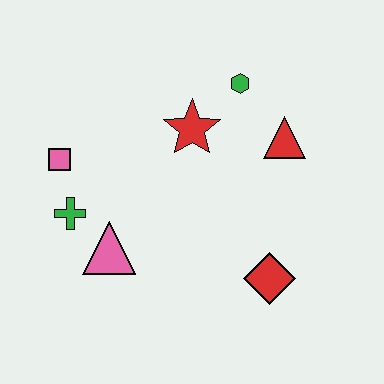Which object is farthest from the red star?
The red diamond is farthest from the red star.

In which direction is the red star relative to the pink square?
The red star is to the right of the pink square.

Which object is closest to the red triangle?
The green hexagon is closest to the red triangle.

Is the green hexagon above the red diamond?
Yes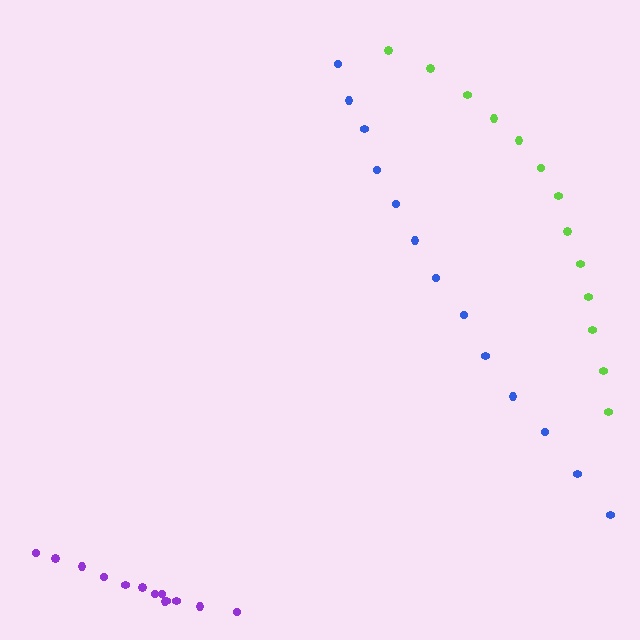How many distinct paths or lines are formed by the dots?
There are 3 distinct paths.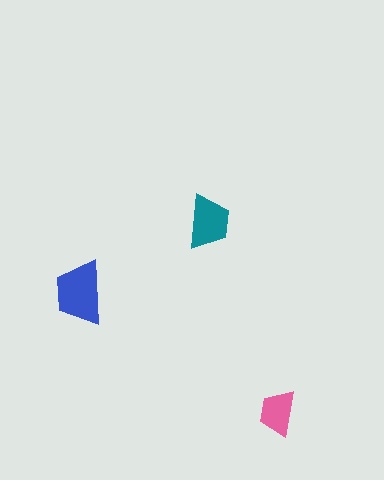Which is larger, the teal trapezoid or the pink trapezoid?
The teal one.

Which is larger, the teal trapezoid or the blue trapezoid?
The blue one.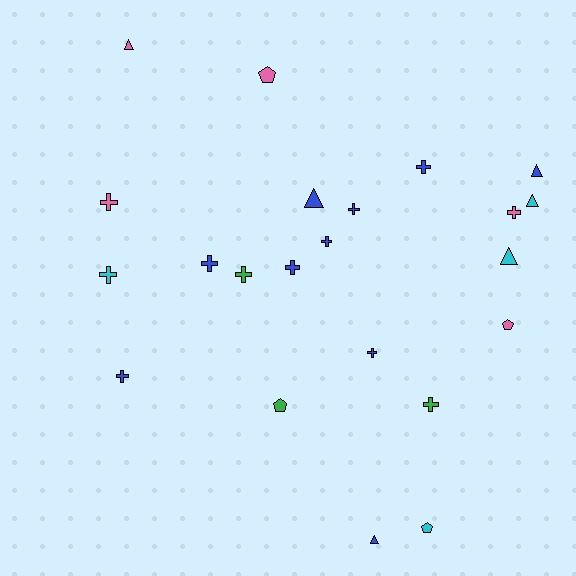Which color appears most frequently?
Blue, with 10 objects.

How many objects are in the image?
There are 22 objects.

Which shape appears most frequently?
Cross, with 12 objects.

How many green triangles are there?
There are no green triangles.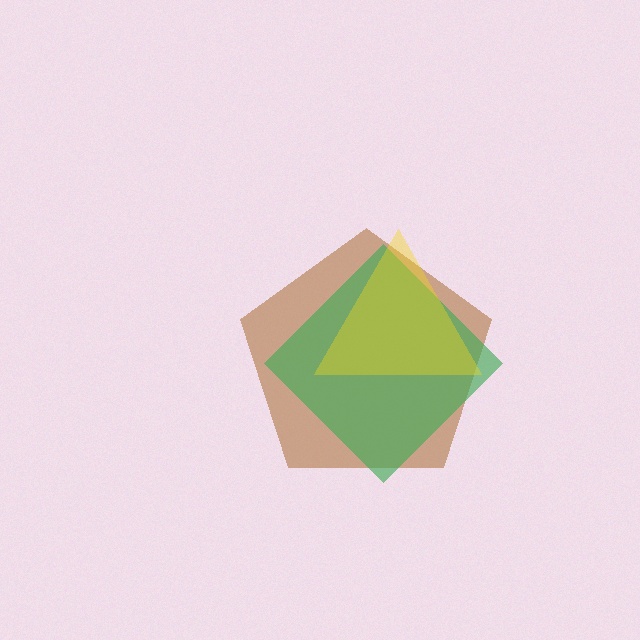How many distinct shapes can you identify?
There are 3 distinct shapes: a brown pentagon, a green diamond, a yellow triangle.